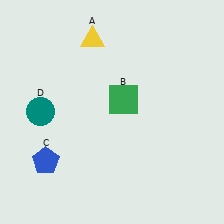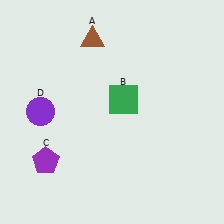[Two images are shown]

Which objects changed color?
A changed from yellow to brown. C changed from blue to purple. D changed from teal to purple.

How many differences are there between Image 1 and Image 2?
There are 3 differences between the two images.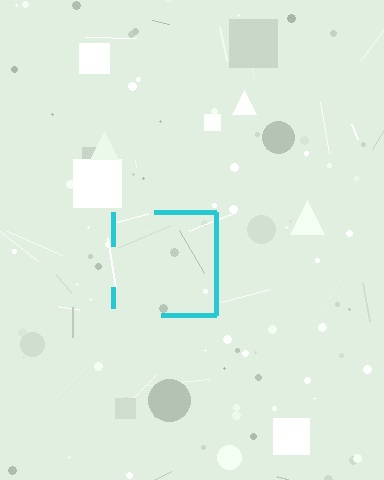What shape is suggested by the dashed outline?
The dashed outline suggests a square.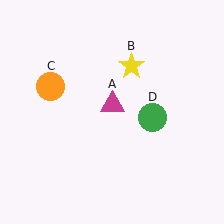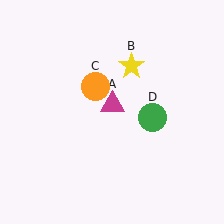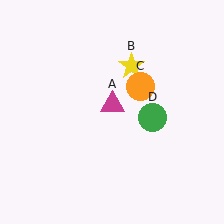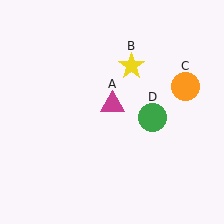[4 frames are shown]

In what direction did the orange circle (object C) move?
The orange circle (object C) moved right.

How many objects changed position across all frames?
1 object changed position: orange circle (object C).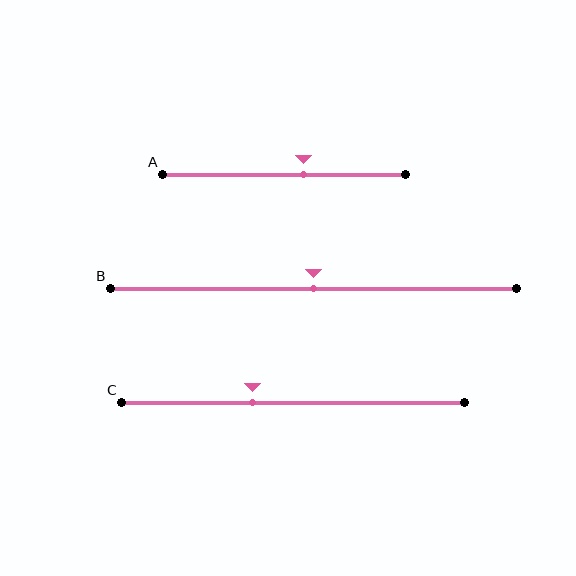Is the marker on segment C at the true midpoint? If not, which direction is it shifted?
No, the marker on segment C is shifted to the left by about 12% of the segment length.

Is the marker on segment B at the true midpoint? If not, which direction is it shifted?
Yes, the marker on segment B is at the true midpoint.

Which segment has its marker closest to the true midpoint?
Segment B has its marker closest to the true midpoint.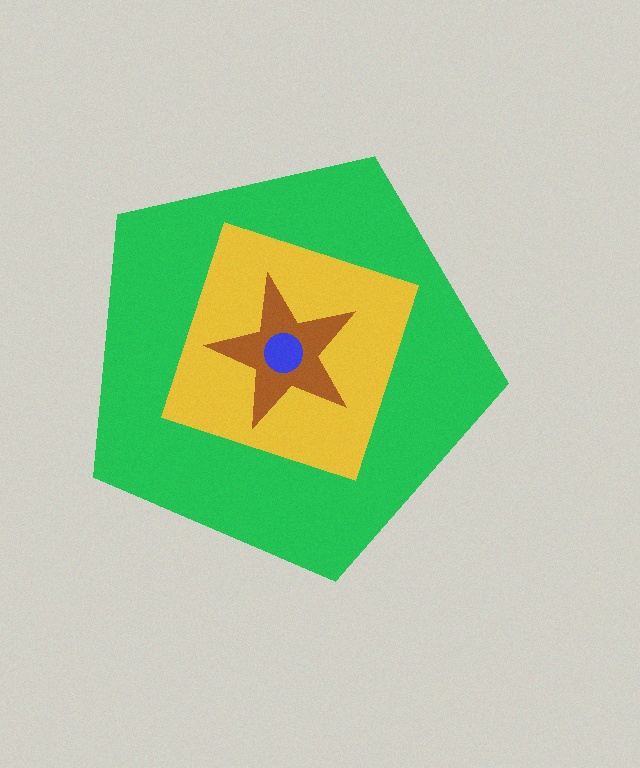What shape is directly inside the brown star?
The blue circle.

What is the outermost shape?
The green pentagon.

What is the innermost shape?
The blue circle.